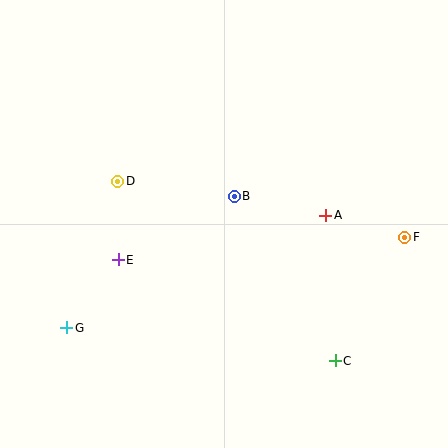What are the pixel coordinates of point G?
Point G is at (67, 328).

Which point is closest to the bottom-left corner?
Point G is closest to the bottom-left corner.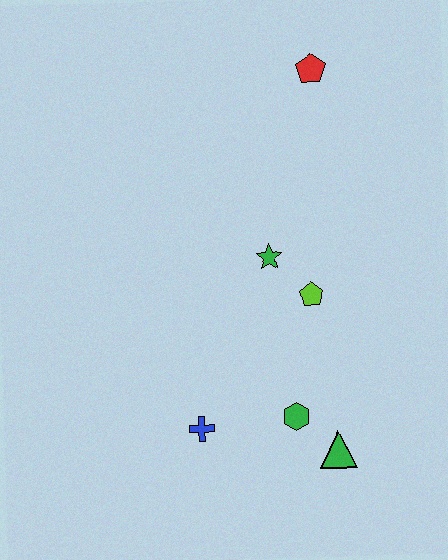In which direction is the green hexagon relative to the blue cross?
The green hexagon is to the right of the blue cross.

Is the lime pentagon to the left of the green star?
No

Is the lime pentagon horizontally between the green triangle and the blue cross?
Yes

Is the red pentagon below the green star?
No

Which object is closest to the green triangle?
The green hexagon is closest to the green triangle.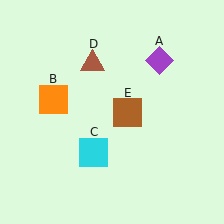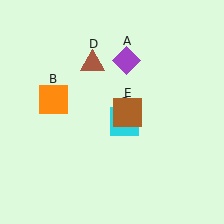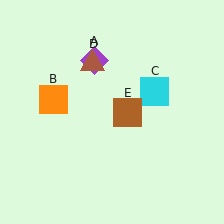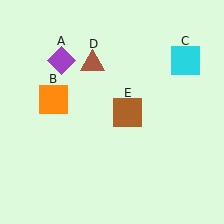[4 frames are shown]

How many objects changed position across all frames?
2 objects changed position: purple diamond (object A), cyan square (object C).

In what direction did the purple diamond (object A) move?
The purple diamond (object A) moved left.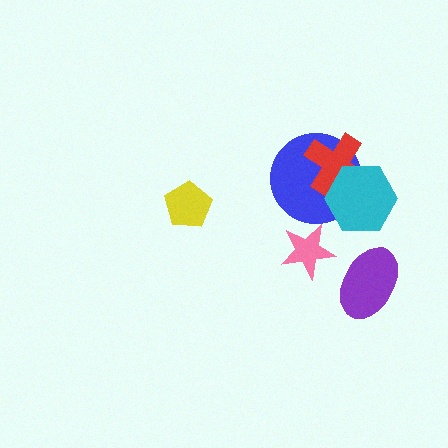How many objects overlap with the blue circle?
2 objects overlap with the blue circle.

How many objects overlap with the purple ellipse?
0 objects overlap with the purple ellipse.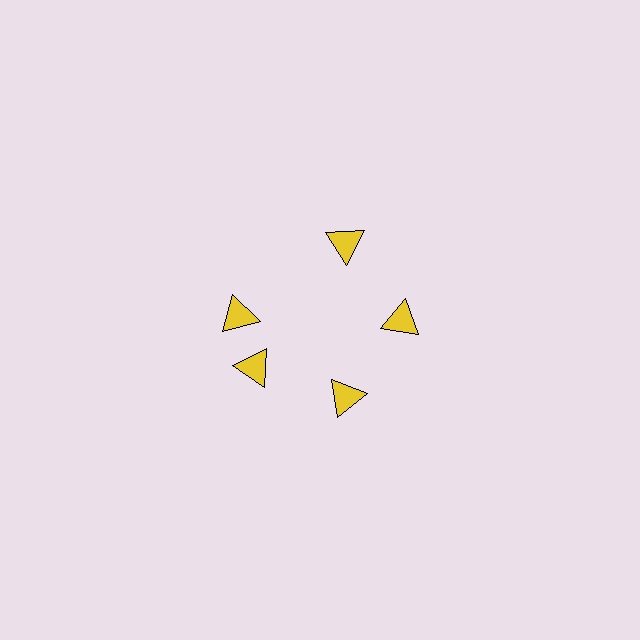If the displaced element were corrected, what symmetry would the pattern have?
It would have 5-fold rotational symmetry — the pattern would map onto itself every 72 degrees.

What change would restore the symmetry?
The symmetry would be restored by rotating it back into even spacing with its neighbors so that all 5 triangles sit at equal angles and equal distance from the center.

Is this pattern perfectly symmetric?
No. The 5 yellow triangles are arranged in a ring, but one element near the 10 o'clock position is rotated out of alignment along the ring, breaking the 5-fold rotational symmetry.